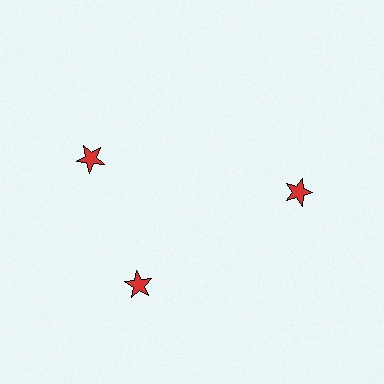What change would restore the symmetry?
The symmetry would be restored by rotating it back into even spacing with its neighbors so that all 3 stars sit at equal angles and equal distance from the center.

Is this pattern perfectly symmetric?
No. The 3 red stars are arranged in a ring, but one element near the 11 o'clock position is rotated out of alignment along the ring, breaking the 3-fold rotational symmetry.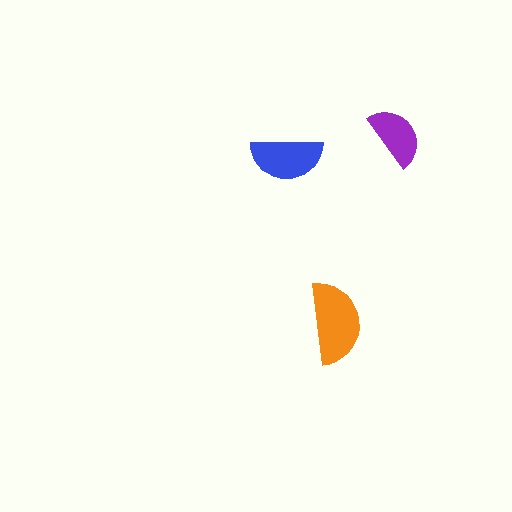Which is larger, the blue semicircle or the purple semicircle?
The blue one.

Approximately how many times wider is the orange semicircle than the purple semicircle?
About 1.5 times wider.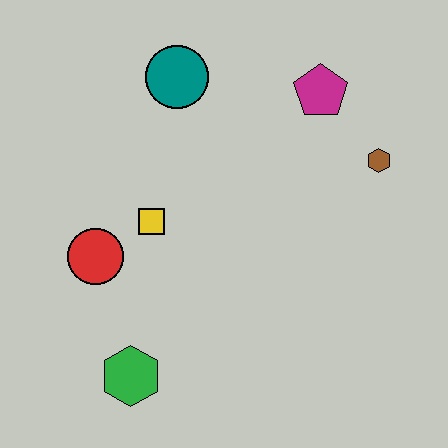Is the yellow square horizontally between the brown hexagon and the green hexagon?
Yes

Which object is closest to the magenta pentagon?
The brown hexagon is closest to the magenta pentagon.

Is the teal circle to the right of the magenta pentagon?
No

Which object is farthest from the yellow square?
The brown hexagon is farthest from the yellow square.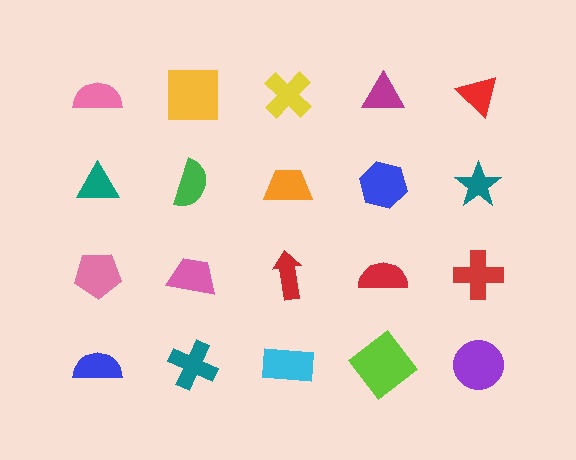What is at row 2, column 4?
A blue hexagon.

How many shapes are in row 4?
5 shapes.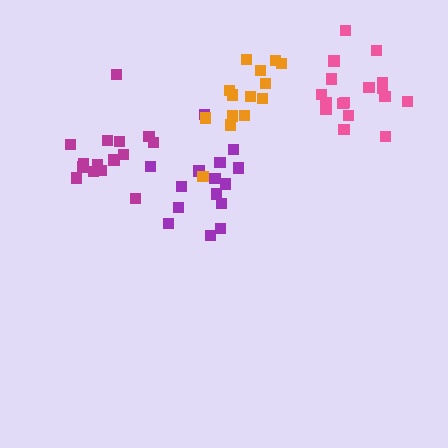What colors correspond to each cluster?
The clusters are colored: magenta, purple, pink, orange.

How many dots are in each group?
Group 1: 16 dots, Group 2: 15 dots, Group 3: 17 dots, Group 4: 14 dots (62 total).